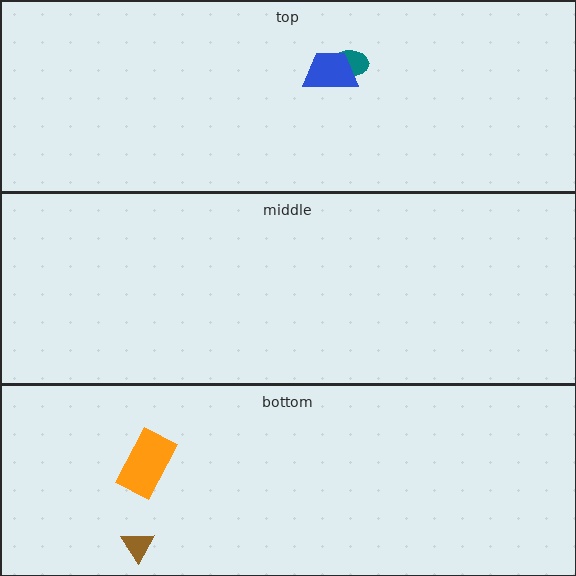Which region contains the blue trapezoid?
The top region.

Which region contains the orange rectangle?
The bottom region.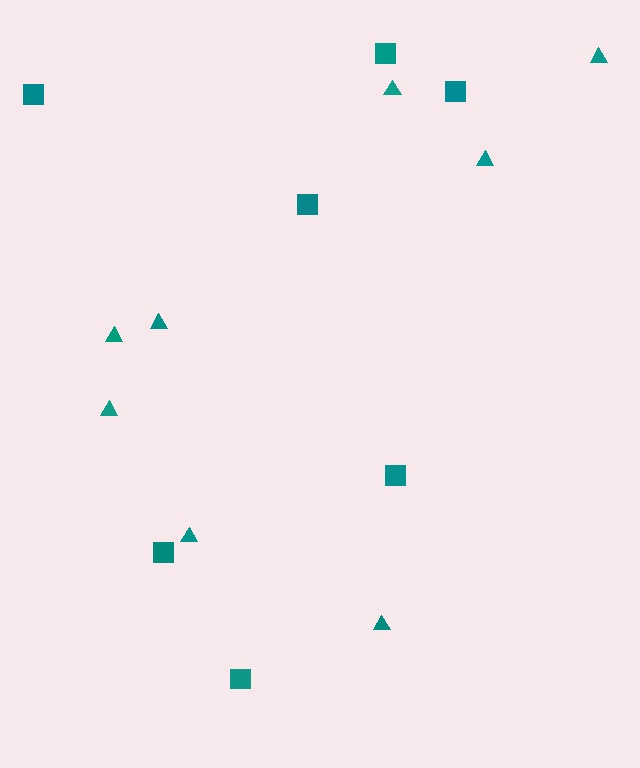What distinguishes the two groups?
There are 2 groups: one group of squares (7) and one group of triangles (8).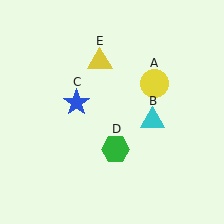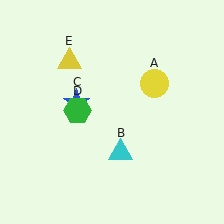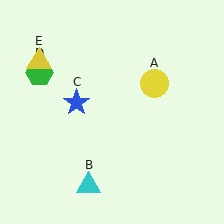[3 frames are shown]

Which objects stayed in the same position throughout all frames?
Yellow circle (object A) and blue star (object C) remained stationary.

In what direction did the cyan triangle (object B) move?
The cyan triangle (object B) moved down and to the left.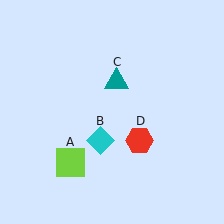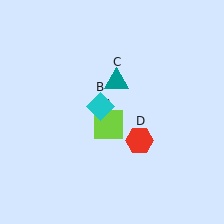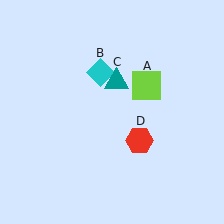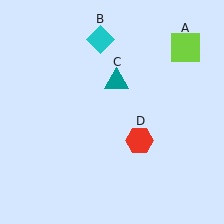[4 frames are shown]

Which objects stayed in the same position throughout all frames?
Teal triangle (object C) and red hexagon (object D) remained stationary.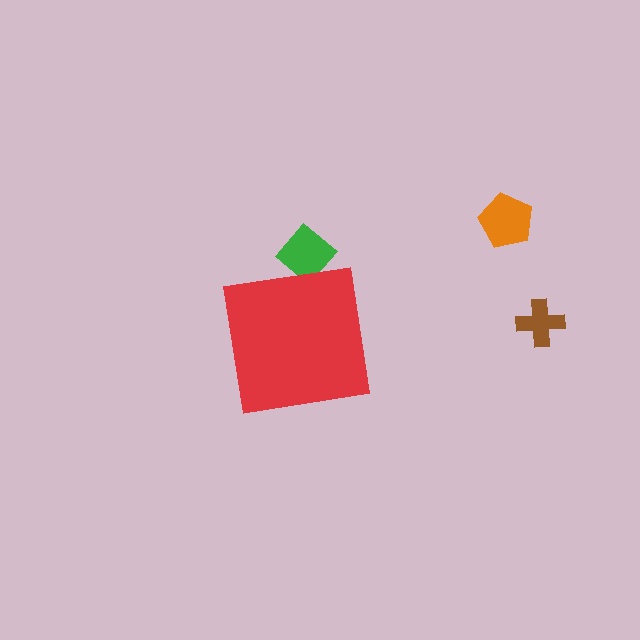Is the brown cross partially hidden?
No, the brown cross is fully visible.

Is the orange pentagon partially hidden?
No, the orange pentagon is fully visible.